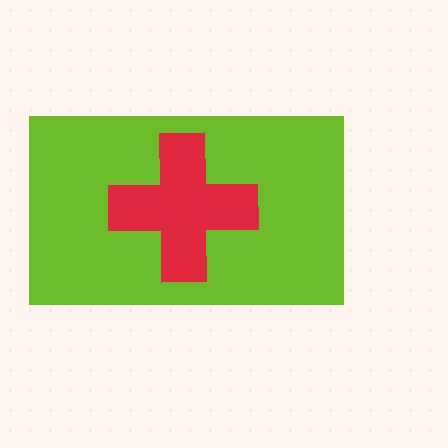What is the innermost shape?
The red cross.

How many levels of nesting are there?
2.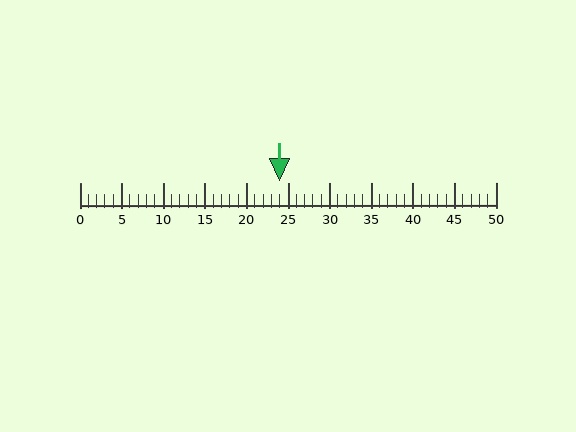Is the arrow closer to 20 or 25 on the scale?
The arrow is closer to 25.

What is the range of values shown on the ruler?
The ruler shows values from 0 to 50.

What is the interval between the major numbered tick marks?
The major tick marks are spaced 5 units apart.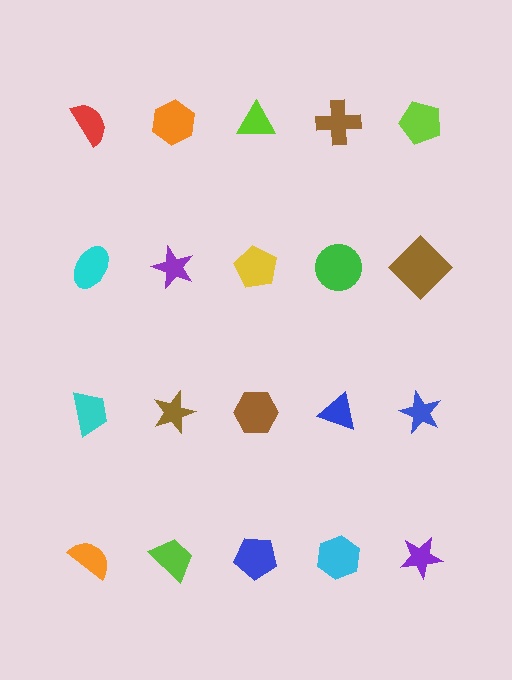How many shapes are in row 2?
5 shapes.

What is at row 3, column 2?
A brown star.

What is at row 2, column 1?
A cyan ellipse.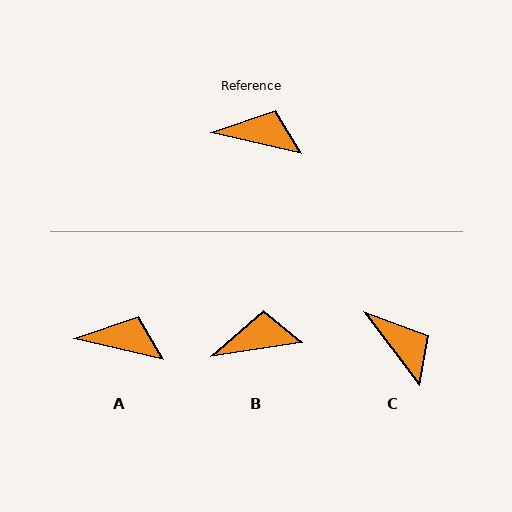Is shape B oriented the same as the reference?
No, it is off by about 22 degrees.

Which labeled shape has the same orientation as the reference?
A.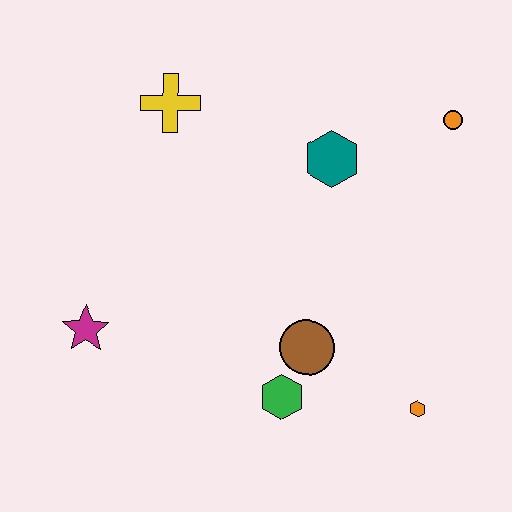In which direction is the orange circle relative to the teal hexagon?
The orange circle is to the right of the teal hexagon.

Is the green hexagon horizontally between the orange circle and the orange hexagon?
No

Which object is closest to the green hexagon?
The brown circle is closest to the green hexagon.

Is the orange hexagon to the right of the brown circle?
Yes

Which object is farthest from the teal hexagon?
The magenta star is farthest from the teal hexagon.